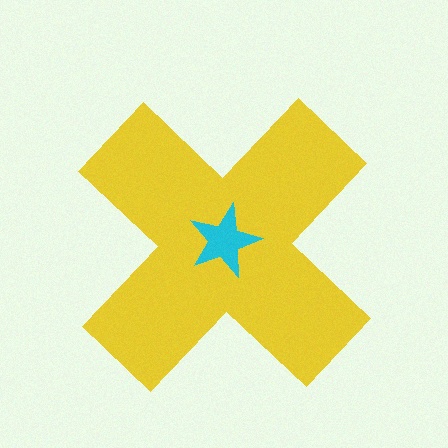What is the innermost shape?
The cyan star.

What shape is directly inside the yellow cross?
The cyan star.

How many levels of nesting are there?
2.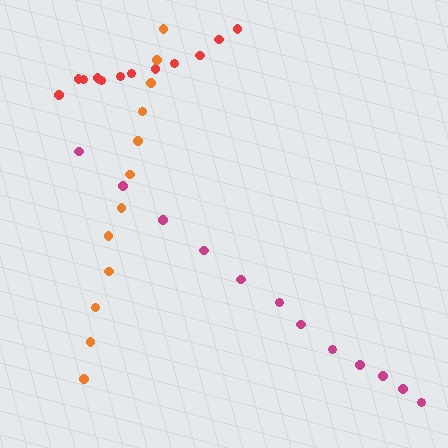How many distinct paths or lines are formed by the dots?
There are 3 distinct paths.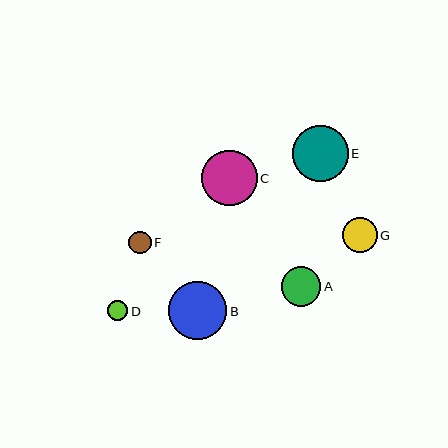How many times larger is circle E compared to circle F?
Circle E is approximately 2.5 times the size of circle F.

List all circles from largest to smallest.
From largest to smallest: B, E, C, A, G, F, D.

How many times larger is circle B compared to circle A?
Circle B is approximately 1.5 times the size of circle A.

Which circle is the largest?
Circle B is the largest with a size of approximately 58 pixels.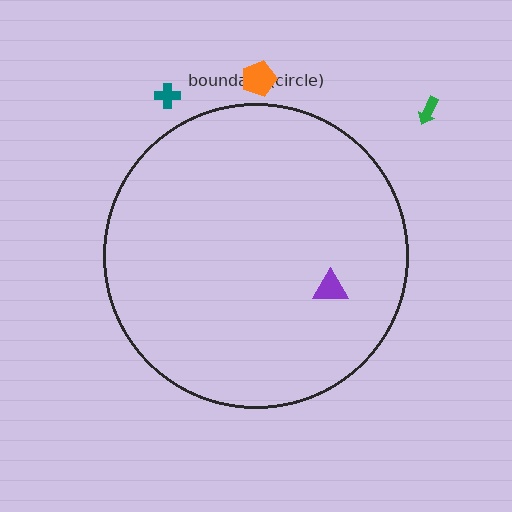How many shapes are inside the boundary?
1 inside, 3 outside.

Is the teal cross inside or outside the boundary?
Outside.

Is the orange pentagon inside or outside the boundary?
Outside.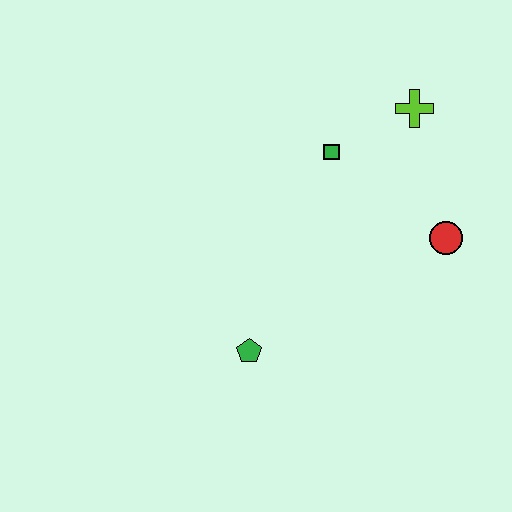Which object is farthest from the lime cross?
The green pentagon is farthest from the lime cross.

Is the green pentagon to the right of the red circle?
No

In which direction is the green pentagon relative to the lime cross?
The green pentagon is below the lime cross.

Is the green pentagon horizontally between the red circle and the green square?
No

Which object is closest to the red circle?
The lime cross is closest to the red circle.